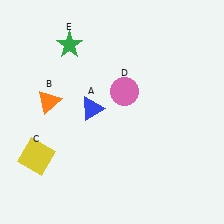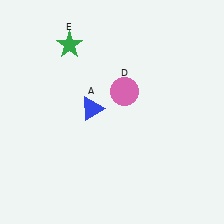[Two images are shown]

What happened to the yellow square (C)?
The yellow square (C) was removed in Image 2. It was in the bottom-left area of Image 1.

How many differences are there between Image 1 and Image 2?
There are 2 differences between the two images.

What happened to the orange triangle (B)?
The orange triangle (B) was removed in Image 2. It was in the top-left area of Image 1.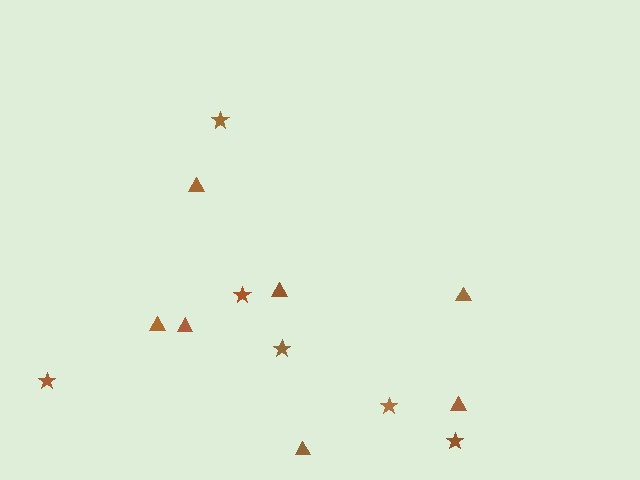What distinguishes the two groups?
There are 2 groups: one group of triangles (7) and one group of stars (6).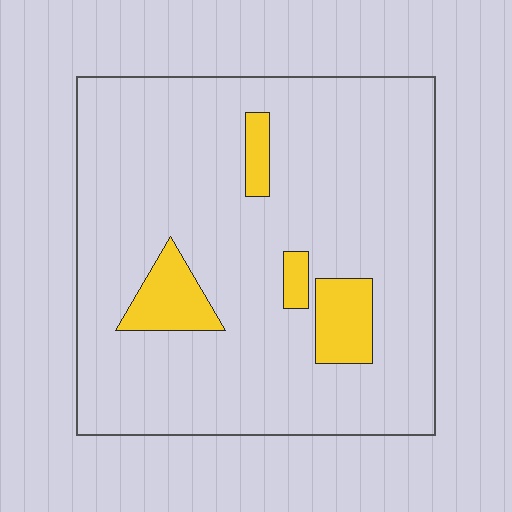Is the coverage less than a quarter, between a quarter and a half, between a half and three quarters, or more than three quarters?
Less than a quarter.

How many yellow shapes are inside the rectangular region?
4.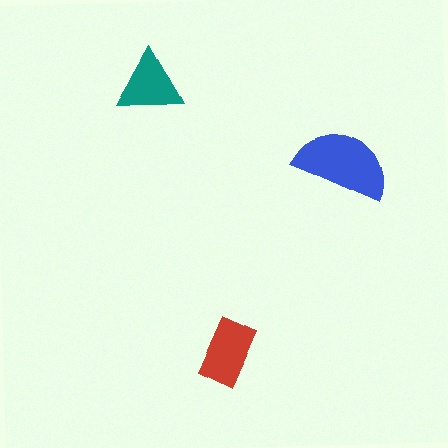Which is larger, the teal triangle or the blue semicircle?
The blue semicircle.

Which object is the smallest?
The teal triangle.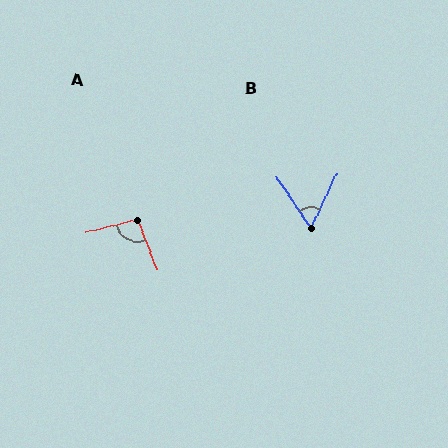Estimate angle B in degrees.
Approximately 59 degrees.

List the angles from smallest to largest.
B (59°), A (97°).